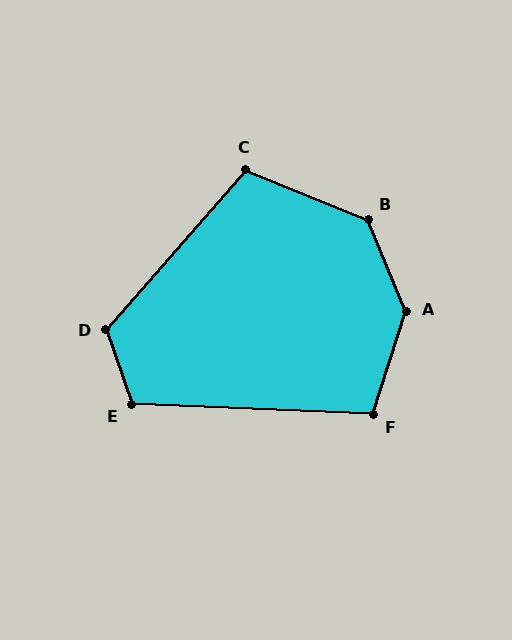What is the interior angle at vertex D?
Approximately 120 degrees (obtuse).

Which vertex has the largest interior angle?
A, at approximately 140 degrees.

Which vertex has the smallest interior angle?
F, at approximately 105 degrees.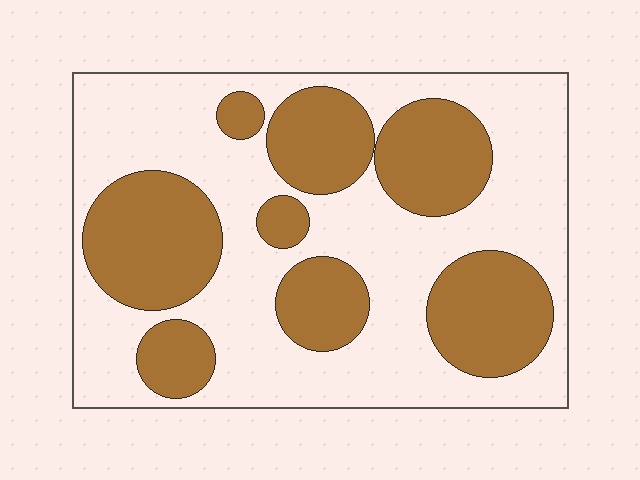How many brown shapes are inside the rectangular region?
8.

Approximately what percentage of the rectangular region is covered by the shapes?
Approximately 40%.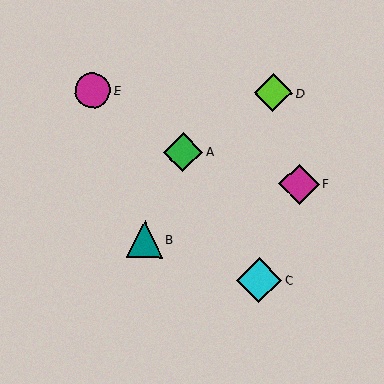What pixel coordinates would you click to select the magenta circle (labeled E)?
Click at (93, 91) to select the magenta circle E.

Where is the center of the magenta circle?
The center of the magenta circle is at (93, 91).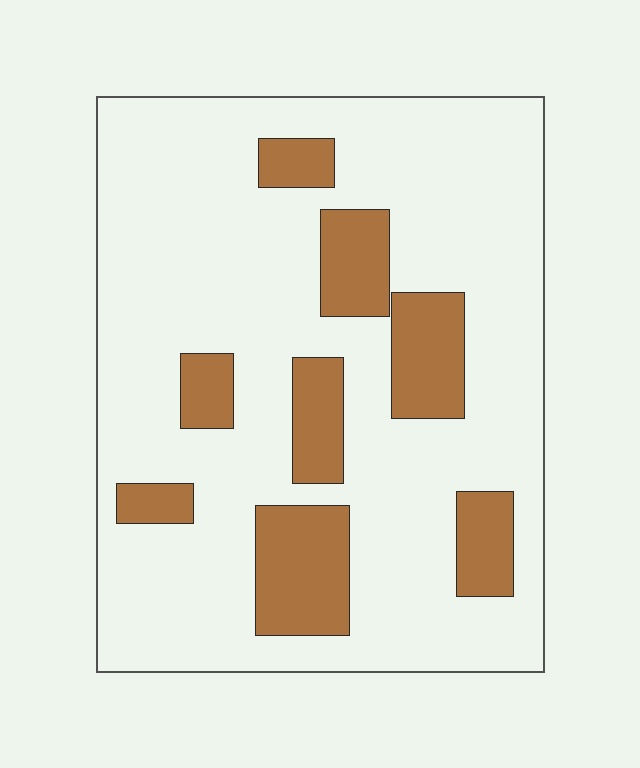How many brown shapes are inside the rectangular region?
8.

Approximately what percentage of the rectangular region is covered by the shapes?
Approximately 20%.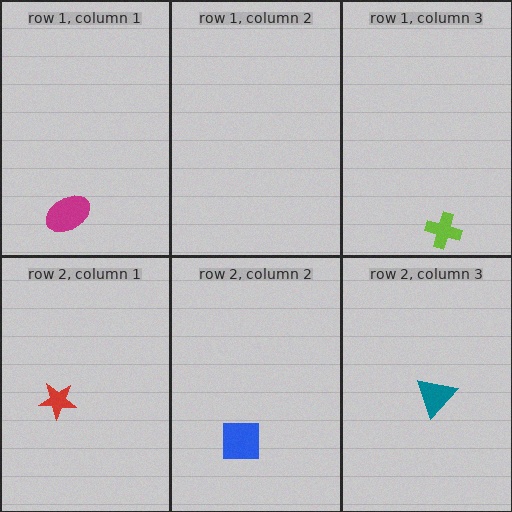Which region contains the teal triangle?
The row 2, column 3 region.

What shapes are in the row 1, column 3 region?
The lime cross.